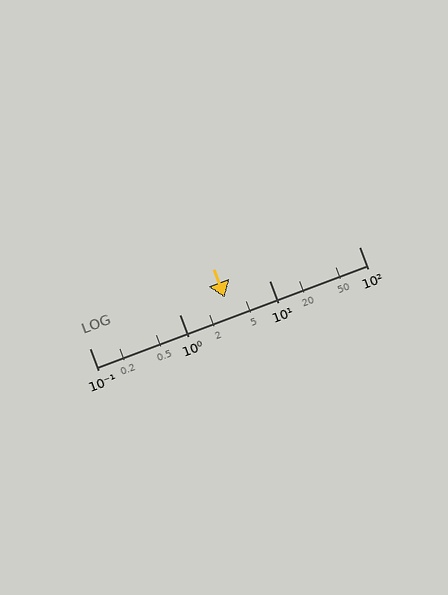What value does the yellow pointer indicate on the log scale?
The pointer indicates approximately 3.2.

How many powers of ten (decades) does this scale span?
The scale spans 3 decades, from 0.1 to 100.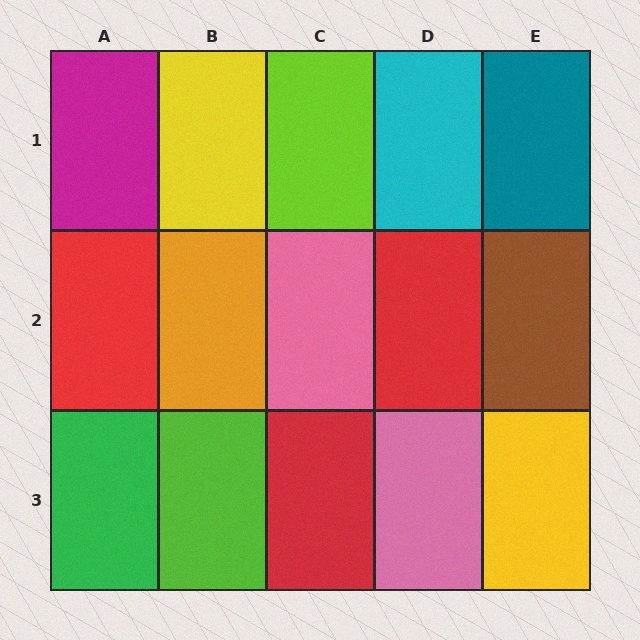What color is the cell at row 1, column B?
Yellow.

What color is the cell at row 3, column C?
Red.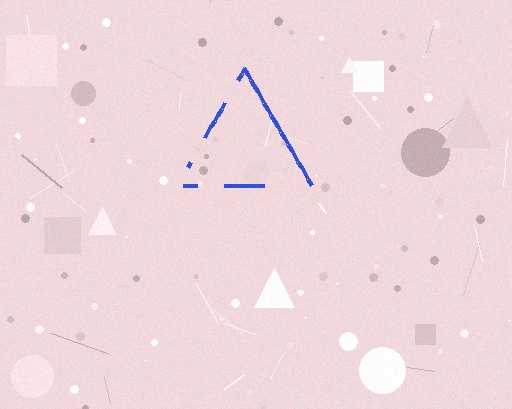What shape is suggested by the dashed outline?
The dashed outline suggests a triangle.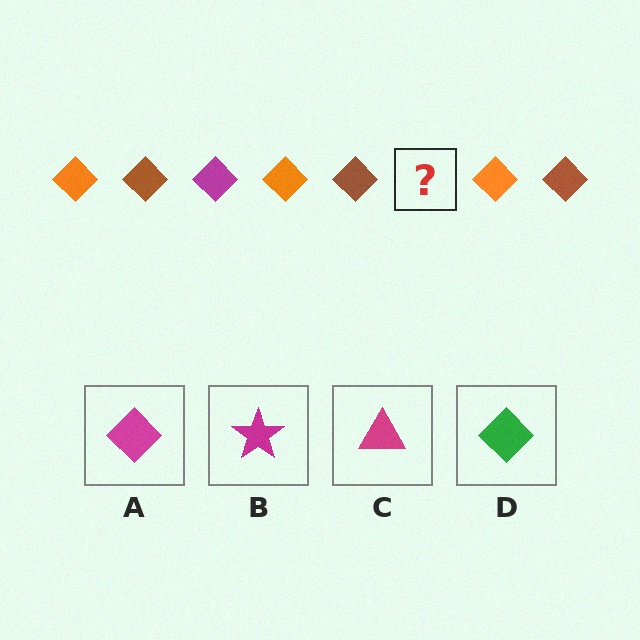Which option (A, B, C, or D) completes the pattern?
A.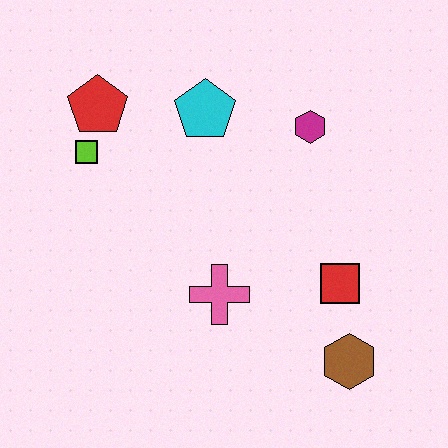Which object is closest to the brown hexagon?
The red square is closest to the brown hexagon.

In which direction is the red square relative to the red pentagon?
The red square is to the right of the red pentagon.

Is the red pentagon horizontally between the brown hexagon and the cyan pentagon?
No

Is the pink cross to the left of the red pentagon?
No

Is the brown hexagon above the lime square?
No